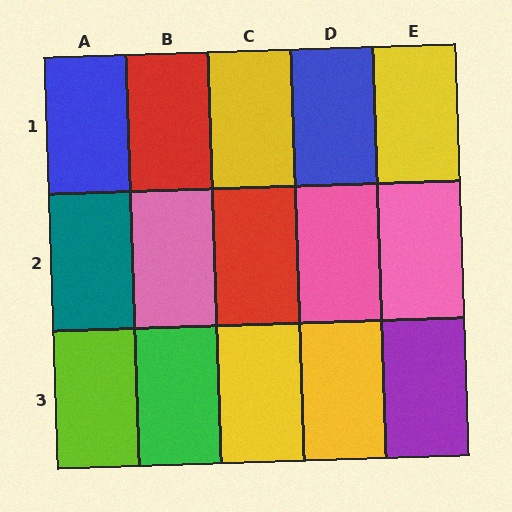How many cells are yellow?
4 cells are yellow.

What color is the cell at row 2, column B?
Pink.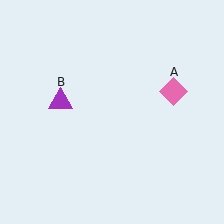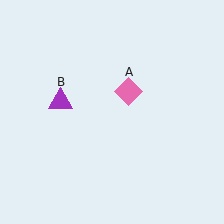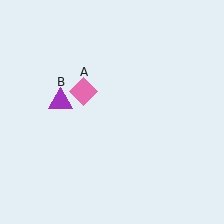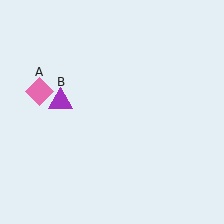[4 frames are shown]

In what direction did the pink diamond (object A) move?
The pink diamond (object A) moved left.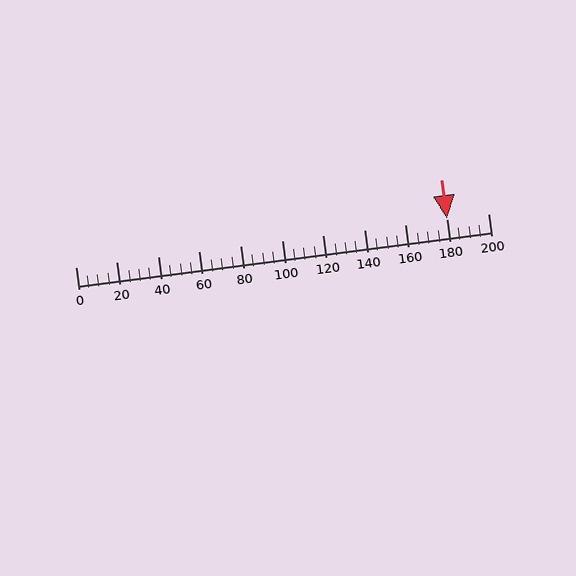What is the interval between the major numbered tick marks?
The major tick marks are spaced 20 units apart.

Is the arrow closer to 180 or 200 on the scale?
The arrow is closer to 180.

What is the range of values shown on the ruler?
The ruler shows values from 0 to 200.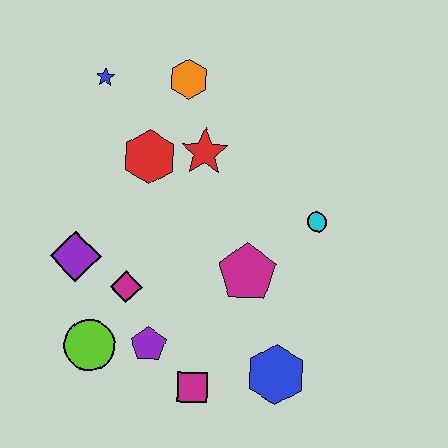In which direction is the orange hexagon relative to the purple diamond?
The orange hexagon is above the purple diamond.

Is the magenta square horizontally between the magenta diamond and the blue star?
No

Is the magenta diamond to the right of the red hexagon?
No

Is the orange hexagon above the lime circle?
Yes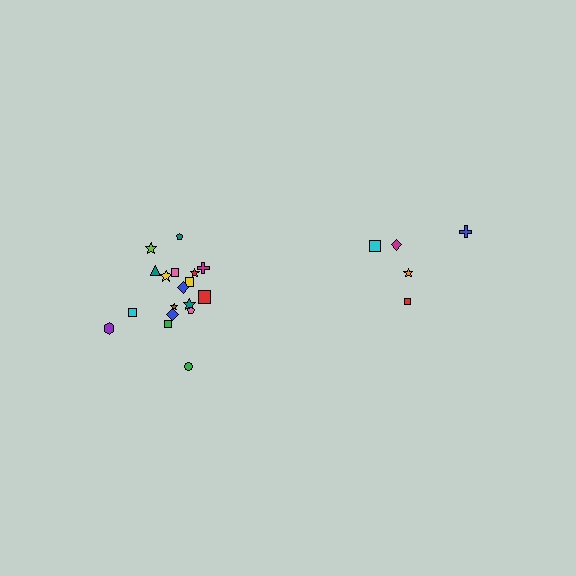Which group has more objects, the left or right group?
The left group.